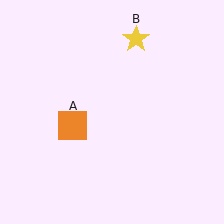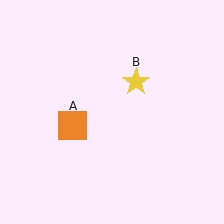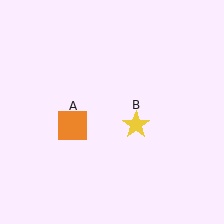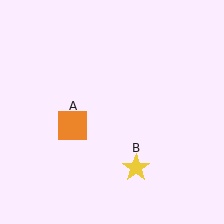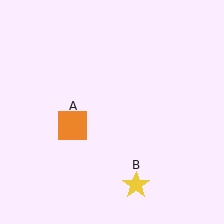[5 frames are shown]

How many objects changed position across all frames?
1 object changed position: yellow star (object B).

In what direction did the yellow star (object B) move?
The yellow star (object B) moved down.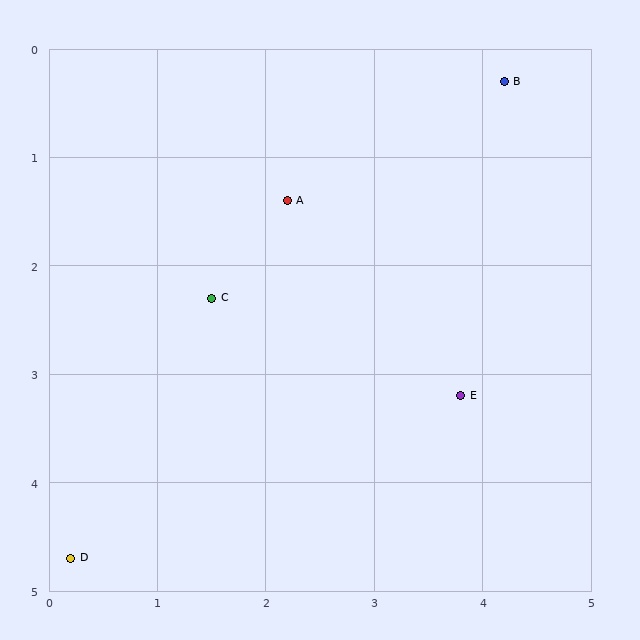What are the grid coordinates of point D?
Point D is at approximately (0.2, 4.7).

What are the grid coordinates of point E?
Point E is at approximately (3.8, 3.2).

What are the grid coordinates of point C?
Point C is at approximately (1.5, 2.3).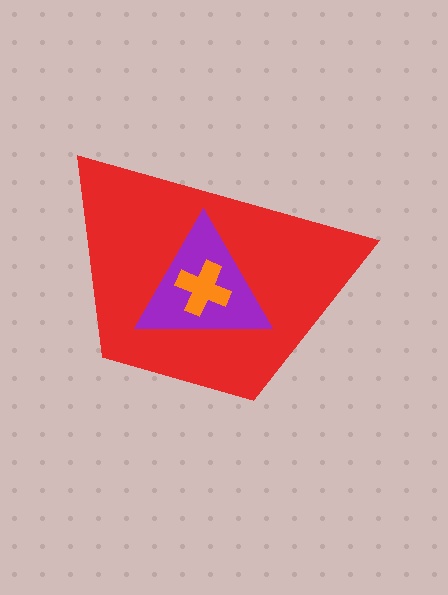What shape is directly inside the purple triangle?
The orange cross.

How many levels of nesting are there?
3.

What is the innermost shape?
The orange cross.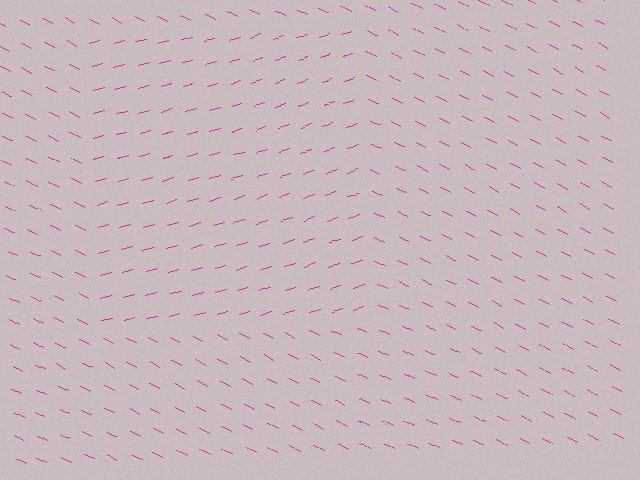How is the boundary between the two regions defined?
The boundary is defined purely by a change in line orientation (approximately 45 degrees difference). All lines are the same color and thickness.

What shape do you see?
I see a rectangle.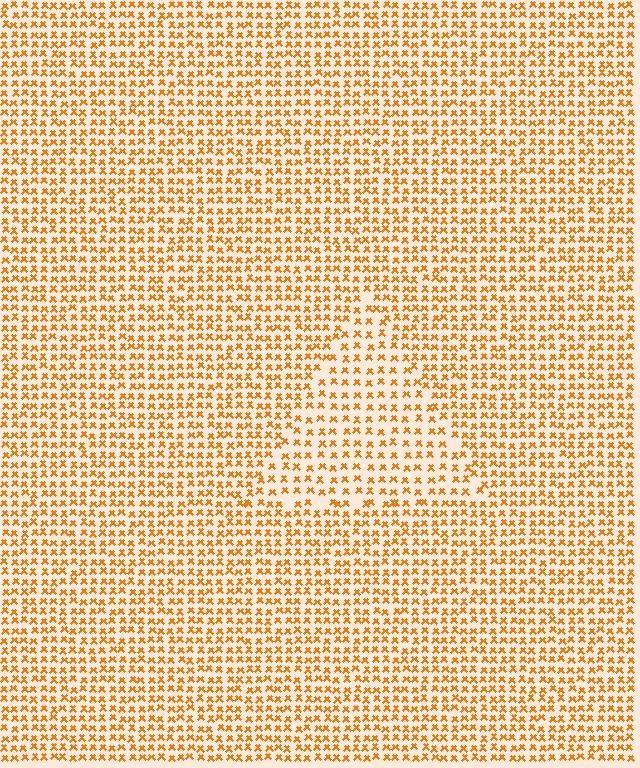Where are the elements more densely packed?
The elements are more densely packed outside the triangle boundary.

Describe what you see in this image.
The image contains small orange elements arranged at two different densities. A triangle-shaped region is visible where the elements are less densely packed than the surrounding area.